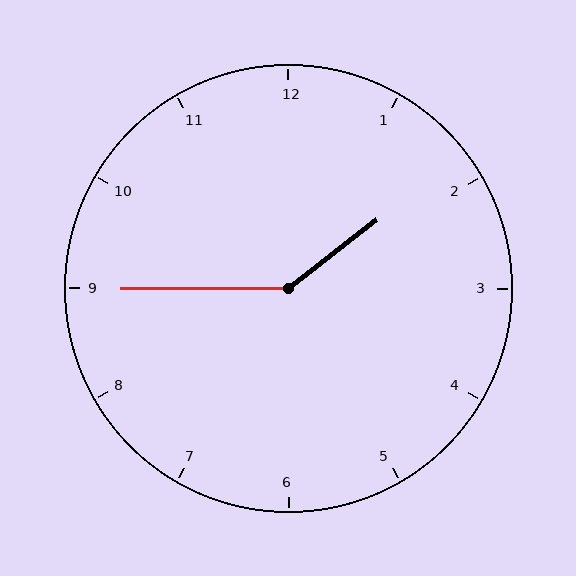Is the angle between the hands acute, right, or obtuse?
It is obtuse.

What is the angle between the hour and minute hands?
Approximately 142 degrees.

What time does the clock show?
1:45.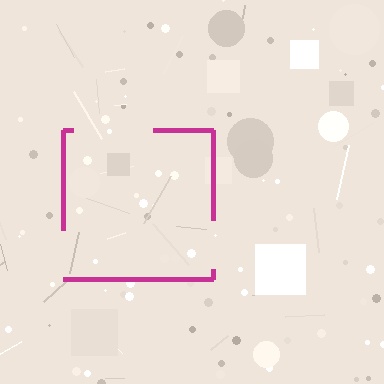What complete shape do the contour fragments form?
The contour fragments form a square.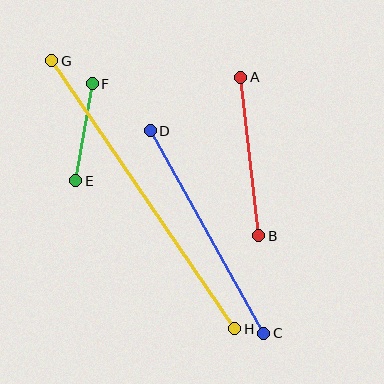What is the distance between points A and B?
The distance is approximately 159 pixels.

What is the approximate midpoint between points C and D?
The midpoint is at approximately (207, 232) pixels.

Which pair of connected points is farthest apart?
Points G and H are farthest apart.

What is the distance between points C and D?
The distance is approximately 232 pixels.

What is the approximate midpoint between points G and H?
The midpoint is at approximately (143, 195) pixels.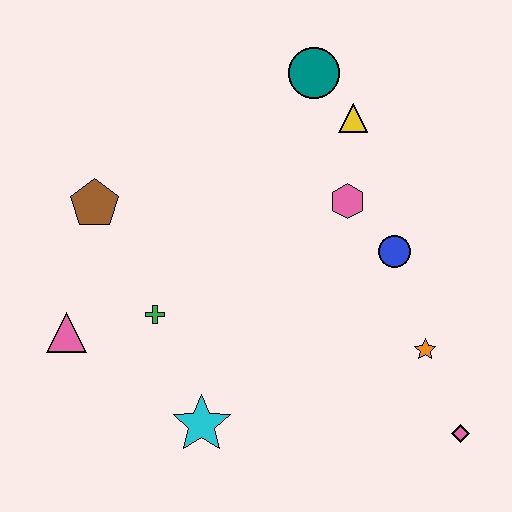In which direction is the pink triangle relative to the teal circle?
The pink triangle is below the teal circle.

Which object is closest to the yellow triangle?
The teal circle is closest to the yellow triangle.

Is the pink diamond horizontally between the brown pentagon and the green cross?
No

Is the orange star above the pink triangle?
No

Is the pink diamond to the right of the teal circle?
Yes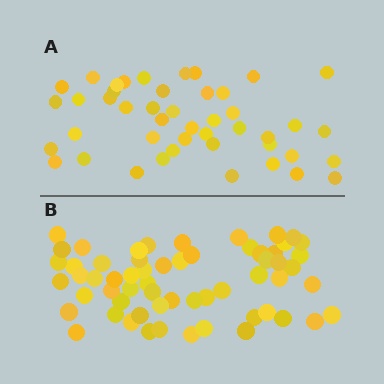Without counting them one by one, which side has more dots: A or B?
Region B (the bottom region) has more dots.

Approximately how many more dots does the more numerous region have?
Region B has approximately 15 more dots than region A.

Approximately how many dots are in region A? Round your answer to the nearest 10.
About 40 dots. (The exact count is 45, which rounds to 40.)